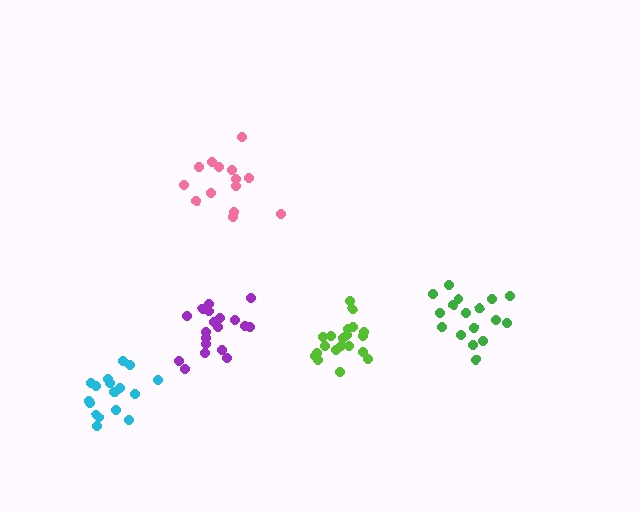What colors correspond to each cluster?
The clusters are colored: pink, lime, green, purple, cyan.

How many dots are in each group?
Group 1: 14 dots, Group 2: 20 dots, Group 3: 17 dots, Group 4: 19 dots, Group 5: 18 dots (88 total).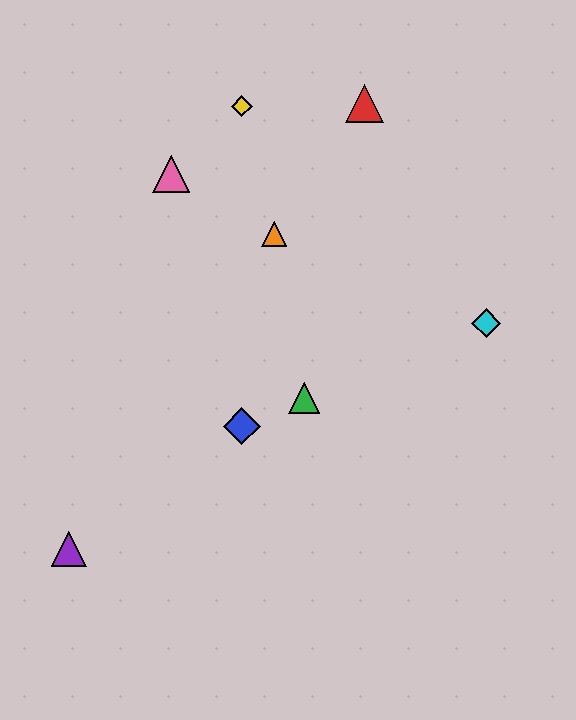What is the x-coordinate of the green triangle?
The green triangle is at x≈304.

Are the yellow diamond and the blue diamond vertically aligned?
Yes, both are at x≈242.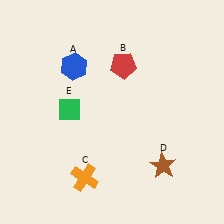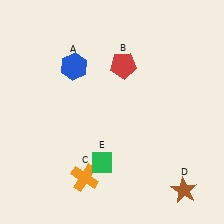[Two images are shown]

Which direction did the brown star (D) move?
The brown star (D) moved down.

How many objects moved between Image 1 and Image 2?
2 objects moved between the two images.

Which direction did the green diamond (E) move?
The green diamond (E) moved down.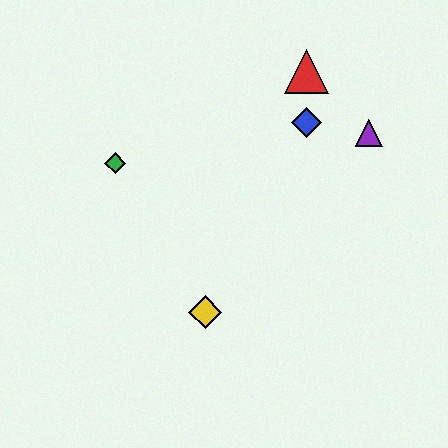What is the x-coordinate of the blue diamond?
The blue diamond is at x≈306.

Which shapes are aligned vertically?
The red triangle, the blue diamond are aligned vertically.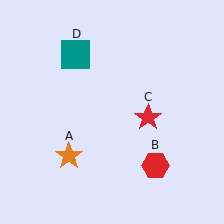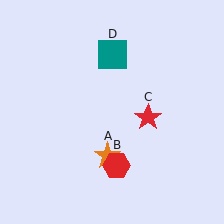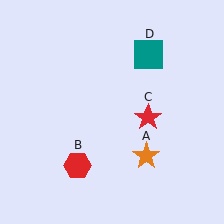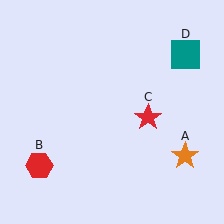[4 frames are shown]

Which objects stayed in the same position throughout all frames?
Red star (object C) remained stationary.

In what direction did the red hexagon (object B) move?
The red hexagon (object B) moved left.